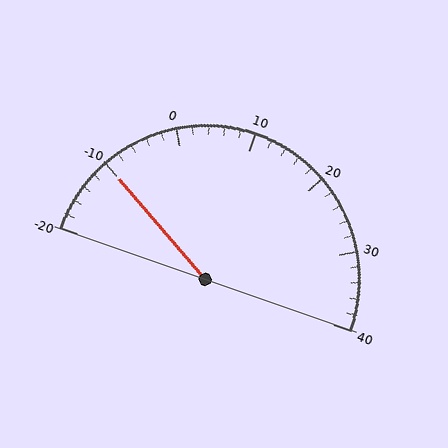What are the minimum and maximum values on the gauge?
The gauge ranges from -20 to 40.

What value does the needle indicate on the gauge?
The needle indicates approximately -10.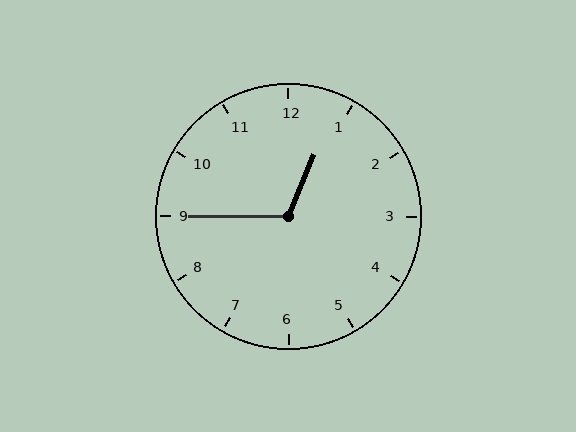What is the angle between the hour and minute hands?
Approximately 112 degrees.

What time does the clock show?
12:45.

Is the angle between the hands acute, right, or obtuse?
It is obtuse.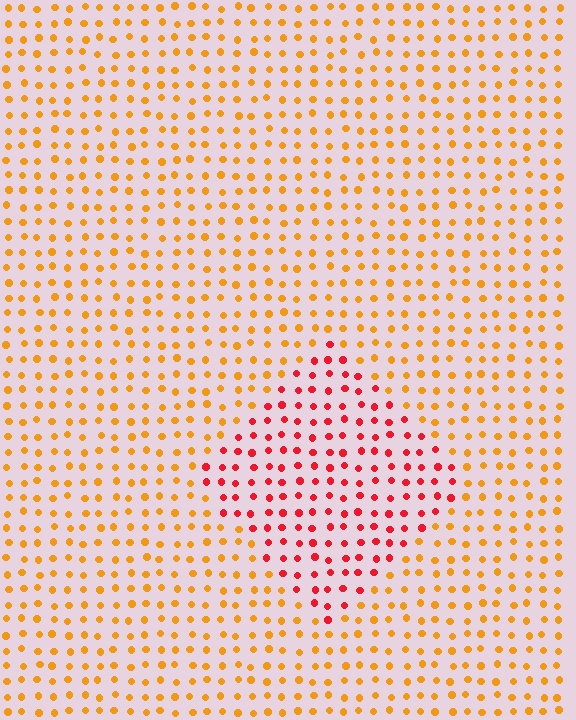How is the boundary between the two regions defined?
The boundary is defined purely by a slight shift in hue (about 43 degrees). Spacing, size, and orientation are identical on both sides.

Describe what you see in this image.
The image is filled with small orange elements in a uniform arrangement. A diamond-shaped region is visible where the elements are tinted to a slightly different hue, forming a subtle color boundary.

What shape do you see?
I see a diamond.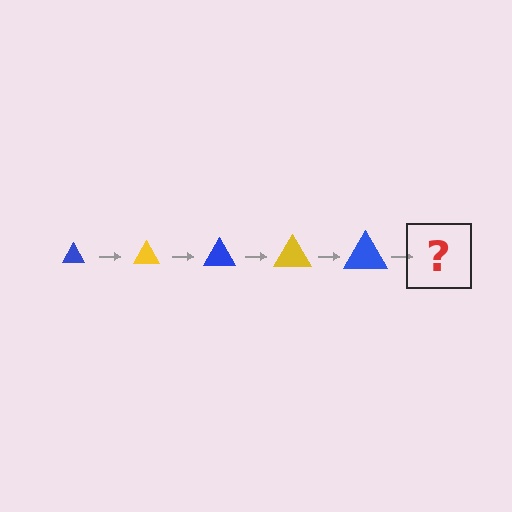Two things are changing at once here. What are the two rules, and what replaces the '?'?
The two rules are that the triangle grows larger each step and the color cycles through blue and yellow. The '?' should be a yellow triangle, larger than the previous one.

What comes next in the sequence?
The next element should be a yellow triangle, larger than the previous one.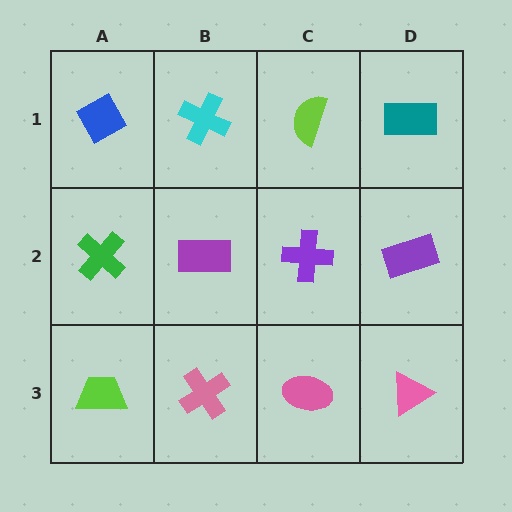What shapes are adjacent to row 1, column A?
A green cross (row 2, column A), a cyan cross (row 1, column B).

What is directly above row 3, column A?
A green cross.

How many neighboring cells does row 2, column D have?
3.